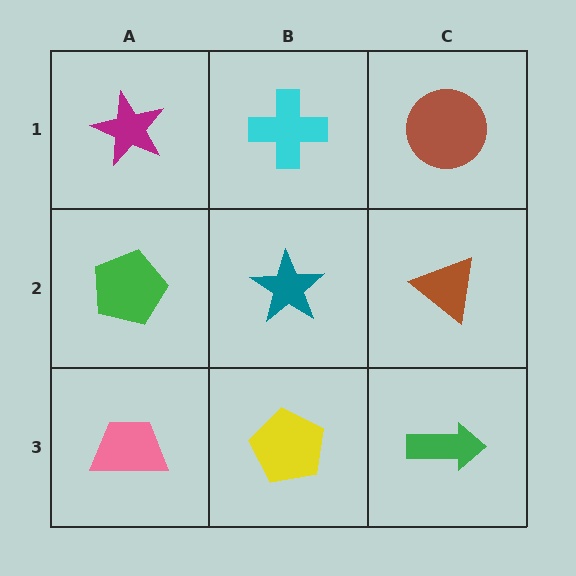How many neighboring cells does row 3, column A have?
2.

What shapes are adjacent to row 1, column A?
A green pentagon (row 2, column A), a cyan cross (row 1, column B).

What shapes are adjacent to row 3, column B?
A teal star (row 2, column B), a pink trapezoid (row 3, column A), a green arrow (row 3, column C).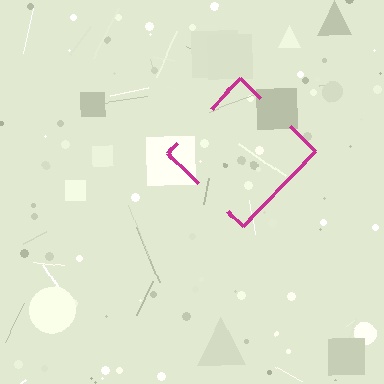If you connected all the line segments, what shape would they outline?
They would outline a diamond.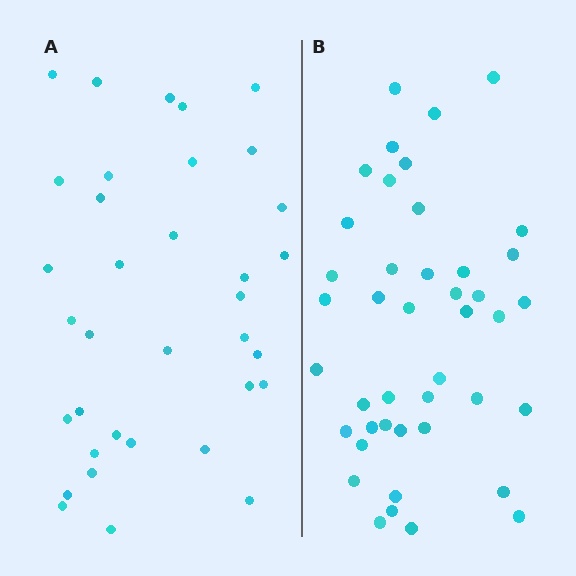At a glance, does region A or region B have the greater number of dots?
Region B (the right region) has more dots.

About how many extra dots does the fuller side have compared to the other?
Region B has roughly 8 or so more dots than region A.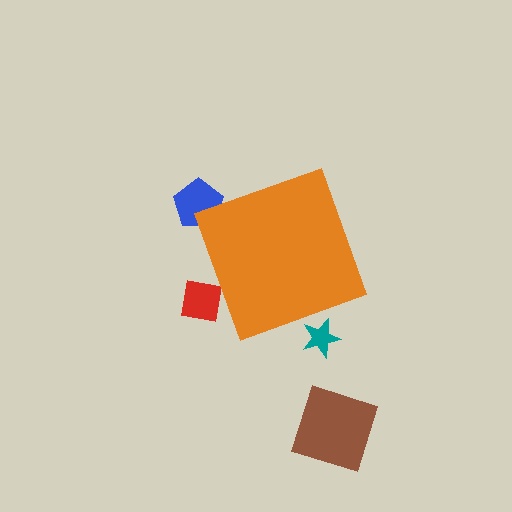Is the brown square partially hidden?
No, the brown square is fully visible.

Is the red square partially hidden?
Yes, the red square is partially hidden behind the orange diamond.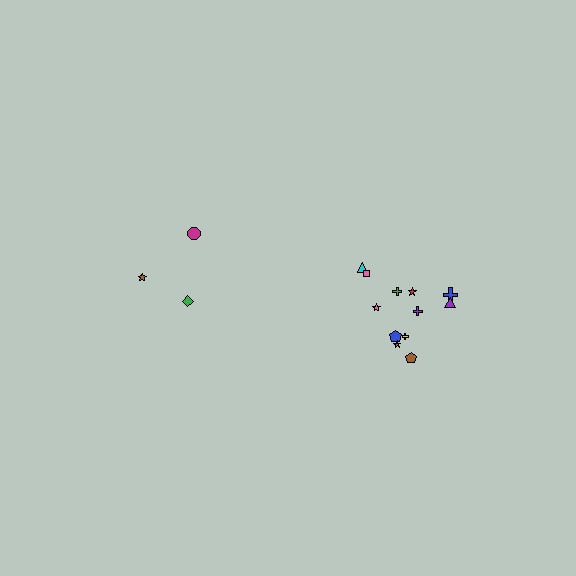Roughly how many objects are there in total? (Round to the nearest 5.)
Roughly 15 objects in total.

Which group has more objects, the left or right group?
The right group.